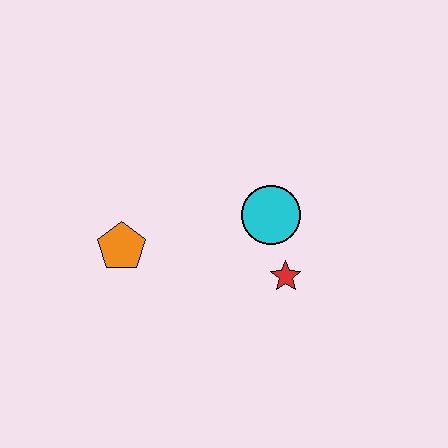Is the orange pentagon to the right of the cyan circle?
No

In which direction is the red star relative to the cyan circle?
The red star is below the cyan circle.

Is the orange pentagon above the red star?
Yes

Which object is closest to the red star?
The cyan circle is closest to the red star.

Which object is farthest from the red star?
The orange pentagon is farthest from the red star.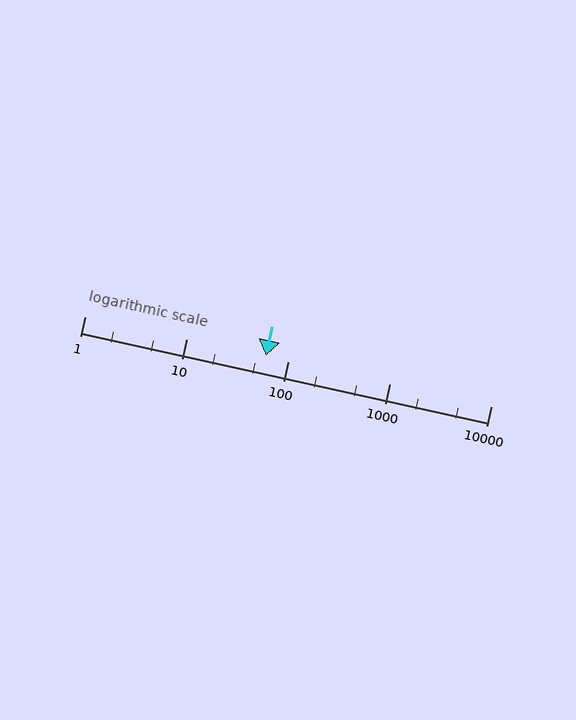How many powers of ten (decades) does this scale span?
The scale spans 4 decades, from 1 to 10000.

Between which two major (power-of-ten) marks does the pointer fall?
The pointer is between 10 and 100.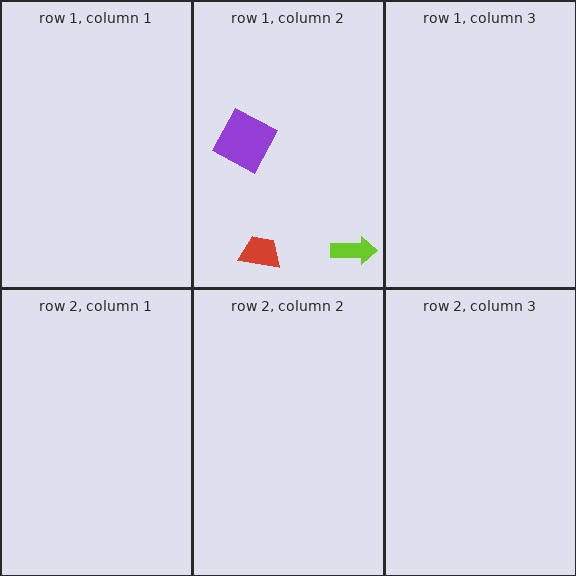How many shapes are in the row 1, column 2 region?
3.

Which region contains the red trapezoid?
The row 1, column 2 region.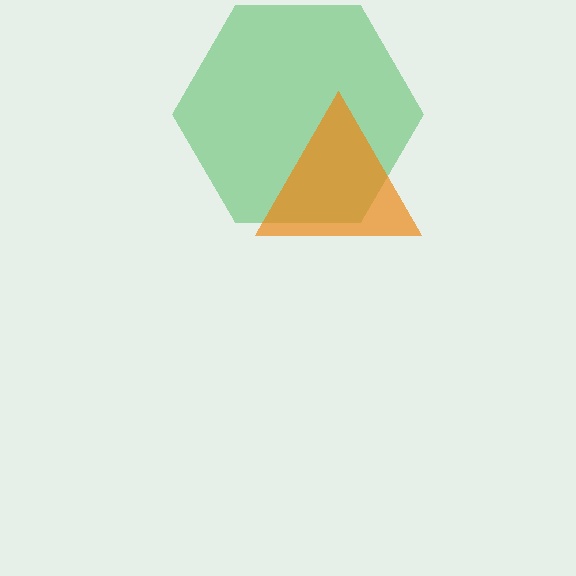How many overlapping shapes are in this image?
There are 2 overlapping shapes in the image.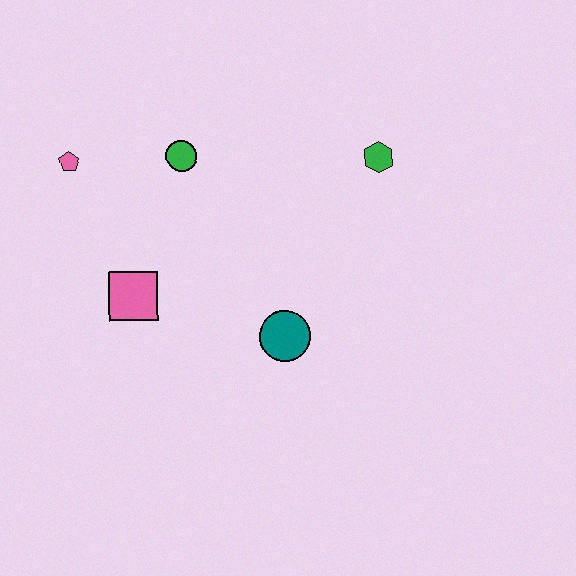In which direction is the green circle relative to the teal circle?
The green circle is above the teal circle.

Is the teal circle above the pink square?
No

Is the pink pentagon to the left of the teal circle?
Yes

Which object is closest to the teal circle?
The pink square is closest to the teal circle.